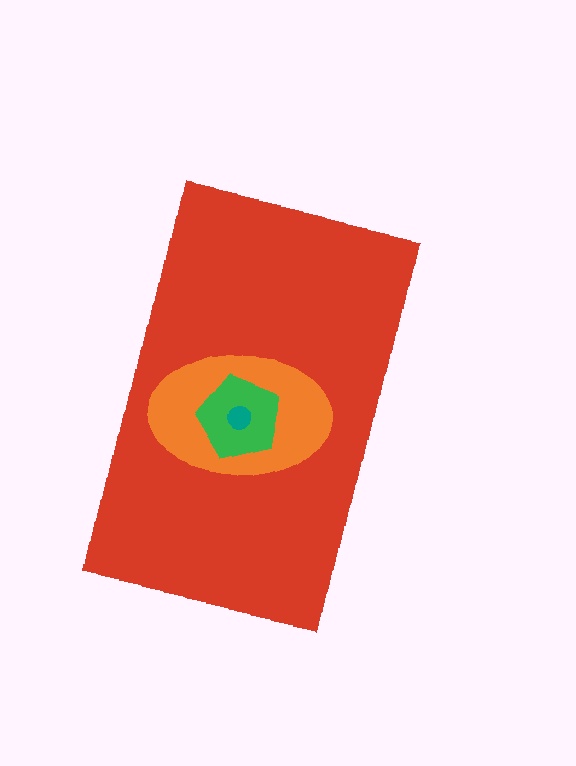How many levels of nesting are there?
4.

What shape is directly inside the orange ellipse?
The green pentagon.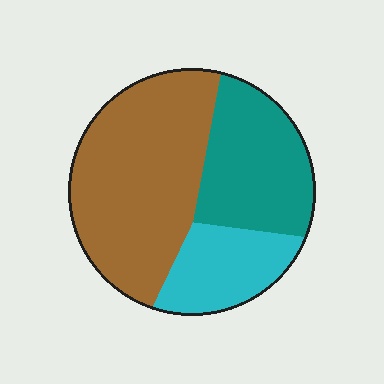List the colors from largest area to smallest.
From largest to smallest: brown, teal, cyan.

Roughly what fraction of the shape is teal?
Teal takes up about one third (1/3) of the shape.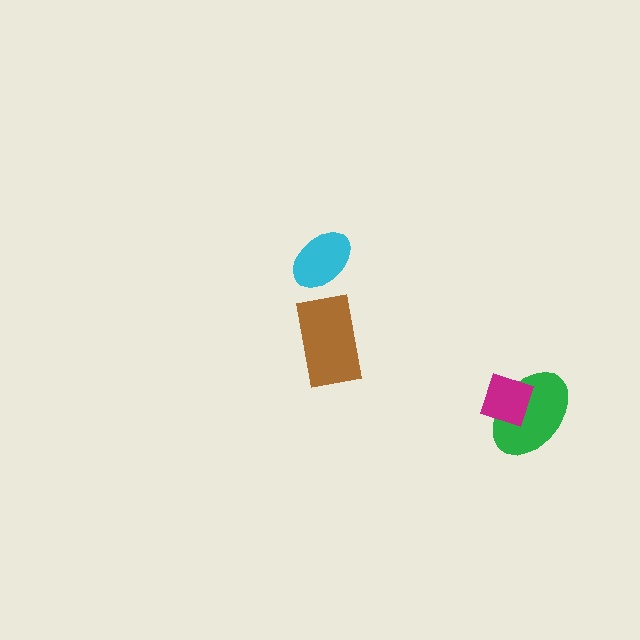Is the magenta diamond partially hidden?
No, no other shape covers it.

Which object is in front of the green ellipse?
The magenta diamond is in front of the green ellipse.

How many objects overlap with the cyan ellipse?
0 objects overlap with the cyan ellipse.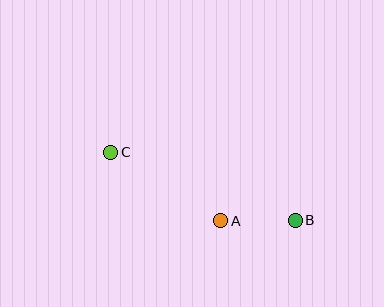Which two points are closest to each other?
Points A and B are closest to each other.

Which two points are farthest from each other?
Points B and C are farthest from each other.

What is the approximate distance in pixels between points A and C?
The distance between A and C is approximately 129 pixels.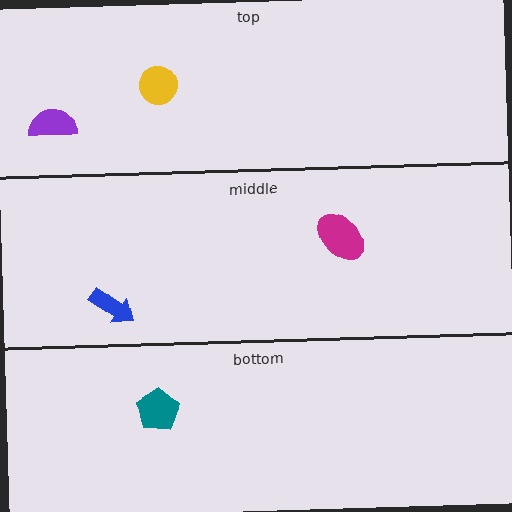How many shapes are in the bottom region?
1.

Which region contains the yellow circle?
The top region.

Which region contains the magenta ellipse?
The middle region.